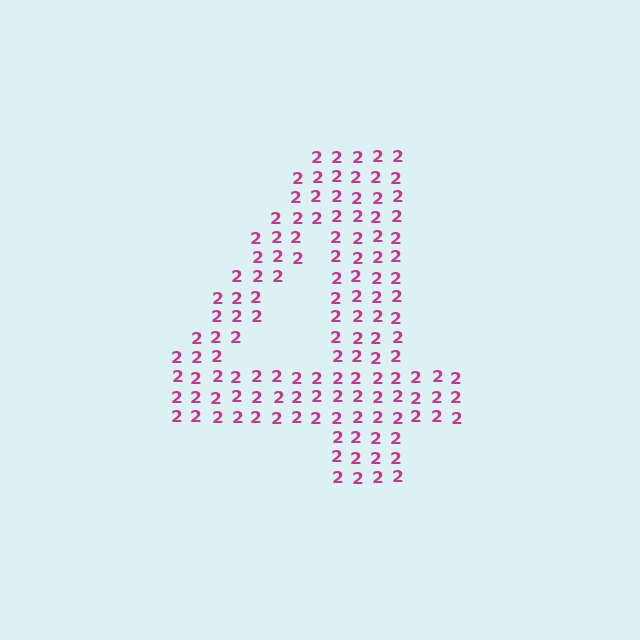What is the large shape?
The large shape is the digit 4.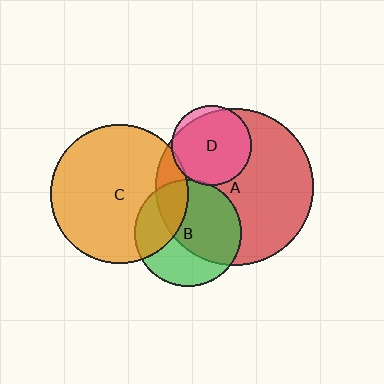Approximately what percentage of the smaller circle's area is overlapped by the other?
Approximately 60%.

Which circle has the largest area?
Circle A (red).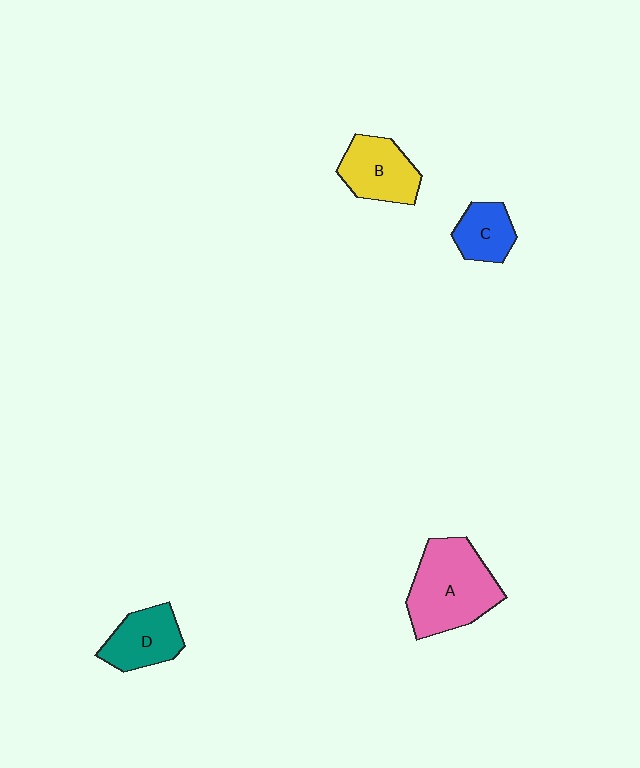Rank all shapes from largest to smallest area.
From largest to smallest: A (pink), B (yellow), D (teal), C (blue).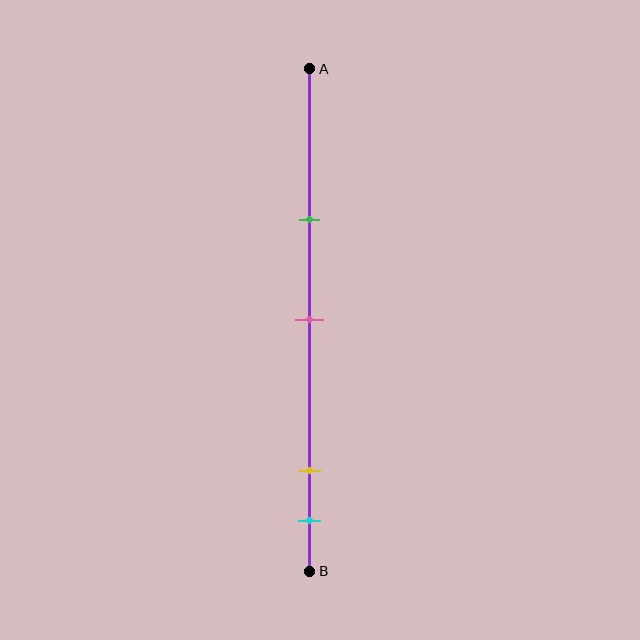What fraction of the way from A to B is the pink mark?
The pink mark is approximately 50% (0.5) of the way from A to B.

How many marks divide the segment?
There are 4 marks dividing the segment.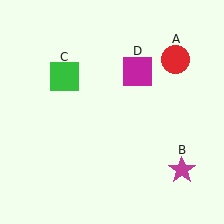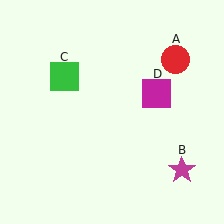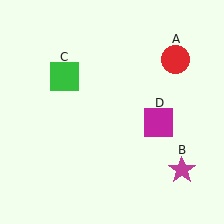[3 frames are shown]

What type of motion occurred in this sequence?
The magenta square (object D) rotated clockwise around the center of the scene.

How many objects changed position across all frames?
1 object changed position: magenta square (object D).